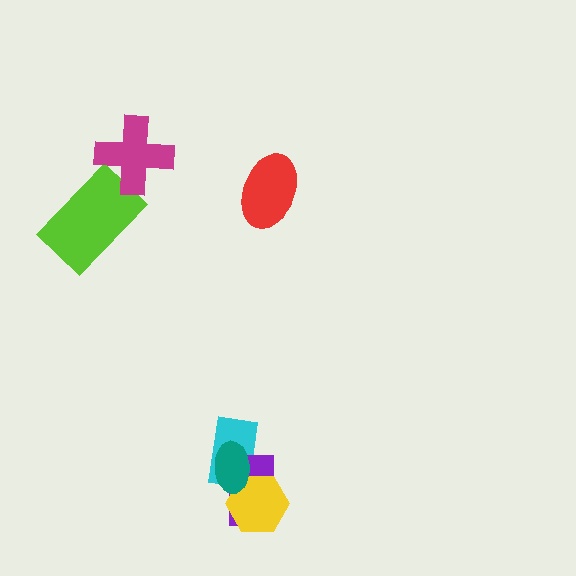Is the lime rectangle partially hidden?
Yes, it is partially covered by another shape.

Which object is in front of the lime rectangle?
The magenta cross is in front of the lime rectangle.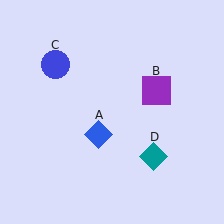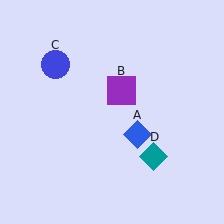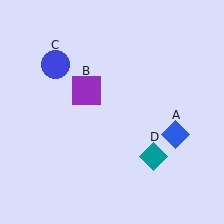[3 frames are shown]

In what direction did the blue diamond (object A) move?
The blue diamond (object A) moved right.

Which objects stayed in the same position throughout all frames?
Blue circle (object C) and teal diamond (object D) remained stationary.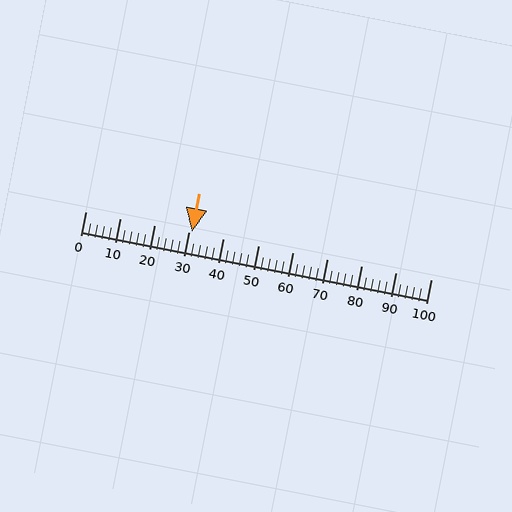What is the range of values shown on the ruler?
The ruler shows values from 0 to 100.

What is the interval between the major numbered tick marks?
The major tick marks are spaced 10 units apart.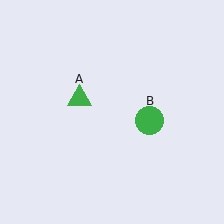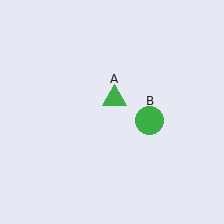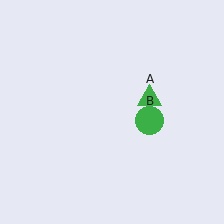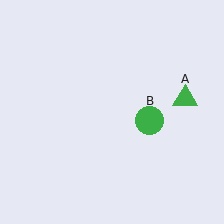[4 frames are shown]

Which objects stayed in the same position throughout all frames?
Green circle (object B) remained stationary.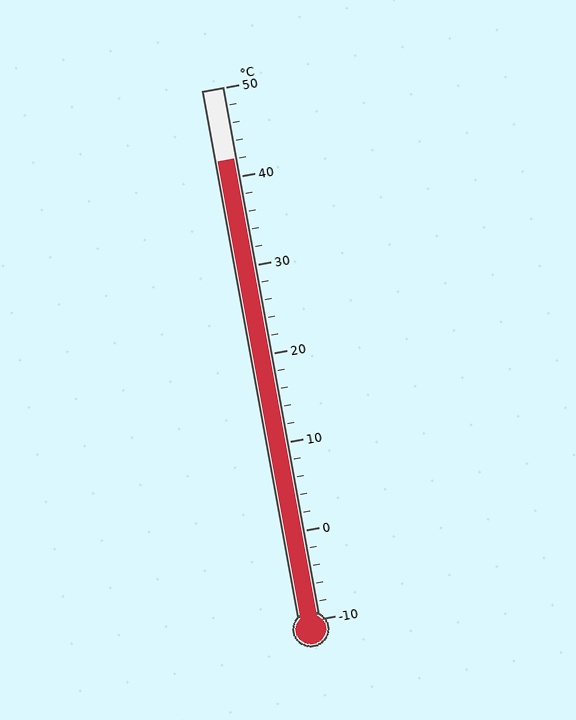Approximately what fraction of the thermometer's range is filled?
The thermometer is filled to approximately 85% of its range.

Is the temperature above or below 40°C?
The temperature is above 40°C.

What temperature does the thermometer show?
The thermometer shows approximately 42°C.